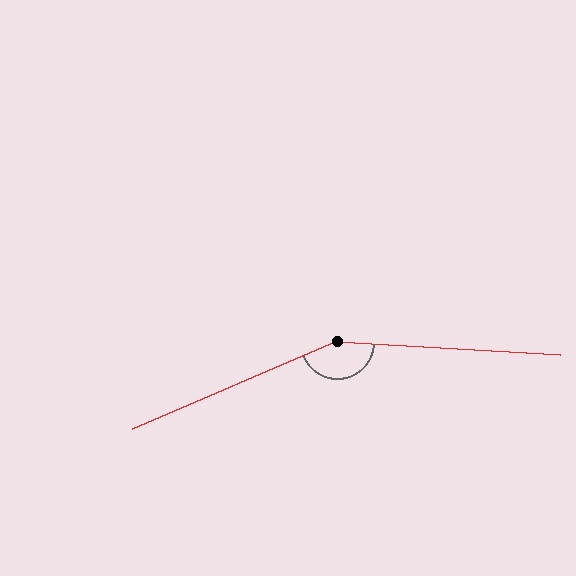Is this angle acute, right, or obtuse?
It is obtuse.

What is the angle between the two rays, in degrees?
Approximately 154 degrees.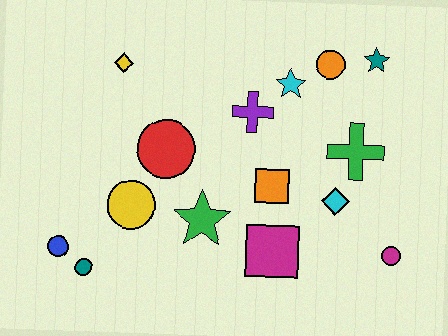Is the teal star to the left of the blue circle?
No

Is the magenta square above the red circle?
No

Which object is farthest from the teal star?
The blue circle is farthest from the teal star.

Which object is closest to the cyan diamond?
The green cross is closest to the cyan diamond.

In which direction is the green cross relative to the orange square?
The green cross is to the right of the orange square.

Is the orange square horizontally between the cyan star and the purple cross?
Yes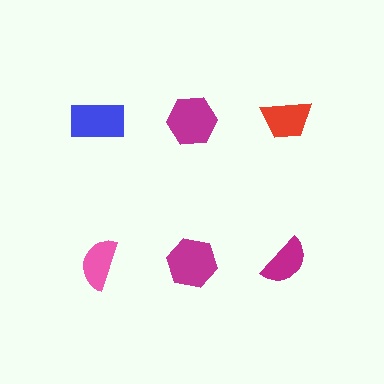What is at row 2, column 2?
A magenta hexagon.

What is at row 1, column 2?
A magenta hexagon.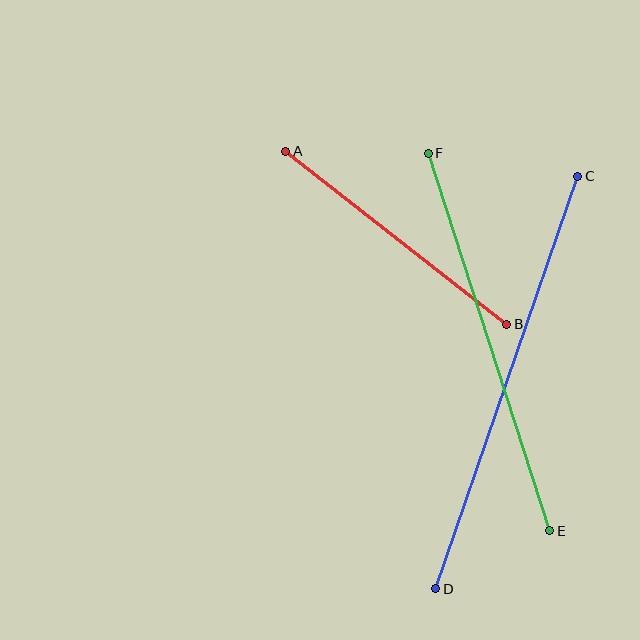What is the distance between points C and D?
The distance is approximately 436 pixels.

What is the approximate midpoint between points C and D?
The midpoint is at approximately (507, 383) pixels.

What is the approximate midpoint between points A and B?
The midpoint is at approximately (396, 238) pixels.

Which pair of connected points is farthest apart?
Points C and D are farthest apart.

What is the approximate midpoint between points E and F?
The midpoint is at approximately (489, 342) pixels.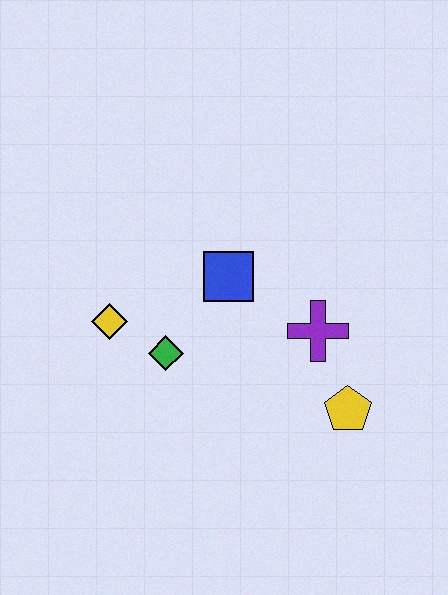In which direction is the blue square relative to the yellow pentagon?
The blue square is above the yellow pentagon.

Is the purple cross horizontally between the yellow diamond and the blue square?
No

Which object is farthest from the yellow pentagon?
The yellow diamond is farthest from the yellow pentagon.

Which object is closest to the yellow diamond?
The green diamond is closest to the yellow diamond.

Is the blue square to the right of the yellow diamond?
Yes